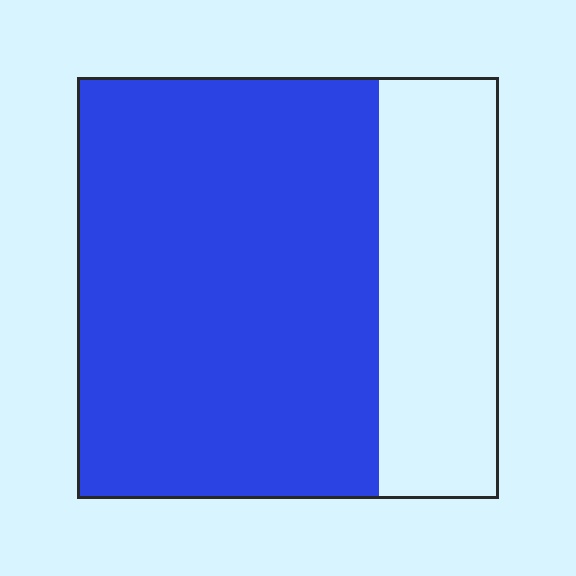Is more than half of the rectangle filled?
Yes.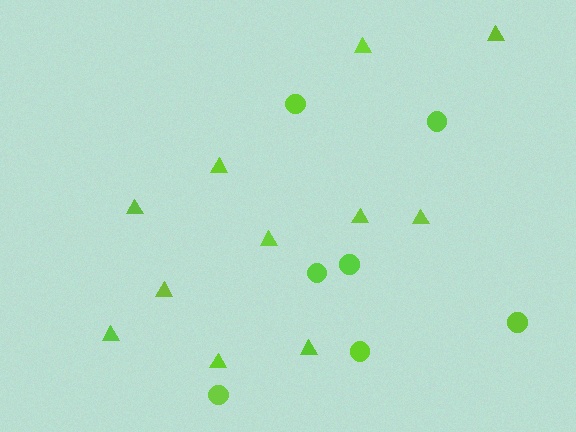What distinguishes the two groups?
There are 2 groups: one group of triangles (11) and one group of circles (7).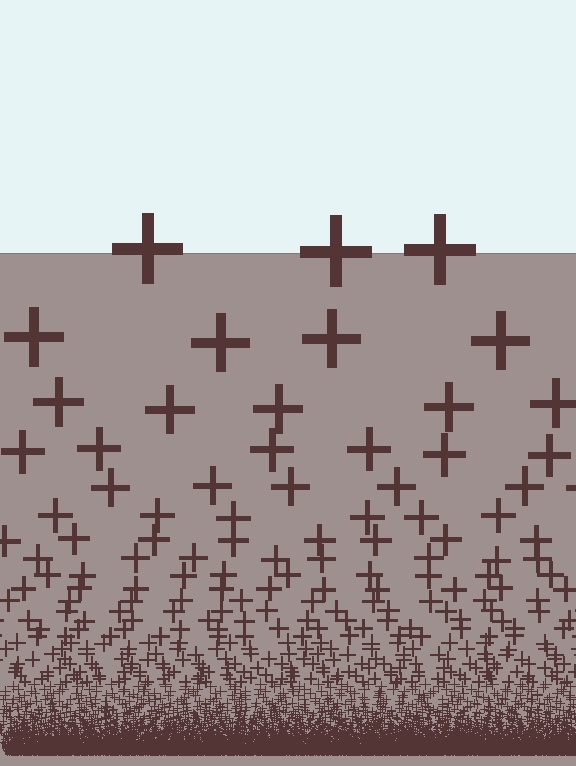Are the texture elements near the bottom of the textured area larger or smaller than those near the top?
Smaller. The gradient is inverted — elements near the bottom are smaller and denser.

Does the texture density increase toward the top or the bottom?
Density increases toward the bottom.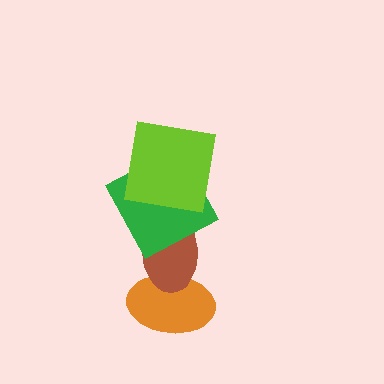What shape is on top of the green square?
The lime square is on top of the green square.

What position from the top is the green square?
The green square is 2nd from the top.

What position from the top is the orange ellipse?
The orange ellipse is 4th from the top.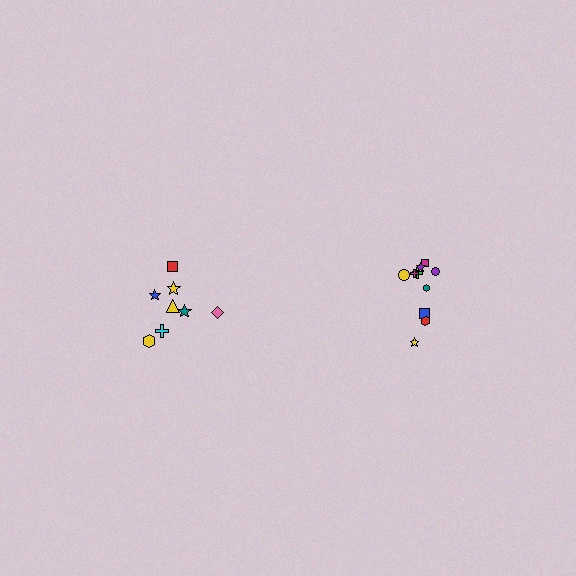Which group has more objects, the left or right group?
The right group.